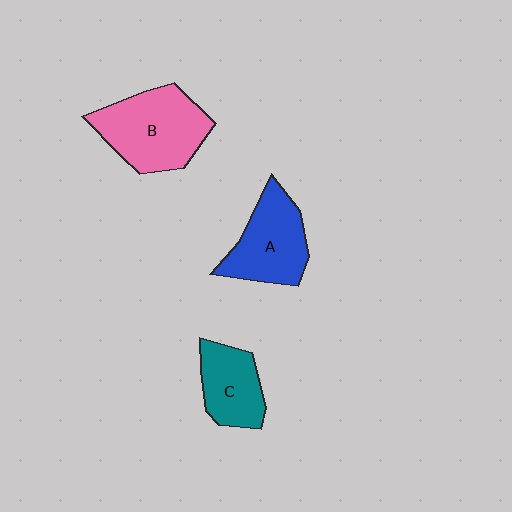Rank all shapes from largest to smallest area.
From largest to smallest: B (pink), A (blue), C (teal).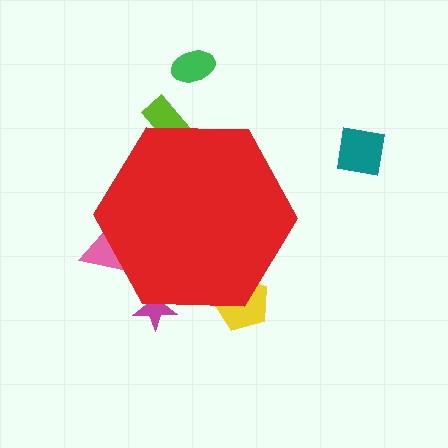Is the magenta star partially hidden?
Yes, the magenta star is partially hidden behind the red hexagon.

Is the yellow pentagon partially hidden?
Yes, the yellow pentagon is partially hidden behind the red hexagon.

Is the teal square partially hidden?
No, the teal square is fully visible.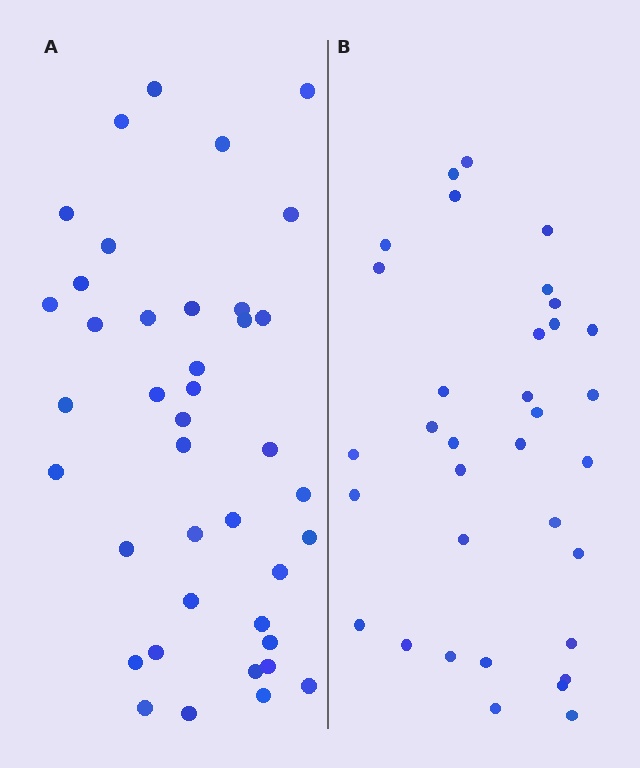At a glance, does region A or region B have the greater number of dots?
Region A (the left region) has more dots.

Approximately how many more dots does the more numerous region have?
Region A has about 6 more dots than region B.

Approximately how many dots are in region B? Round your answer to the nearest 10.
About 30 dots. (The exact count is 34, which rounds to 30.)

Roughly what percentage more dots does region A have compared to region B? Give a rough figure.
About 20% more.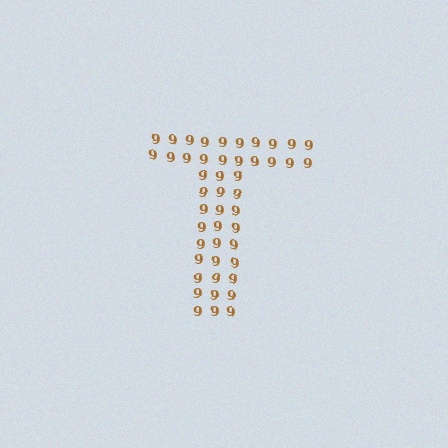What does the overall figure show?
The overall figure shows the letter T.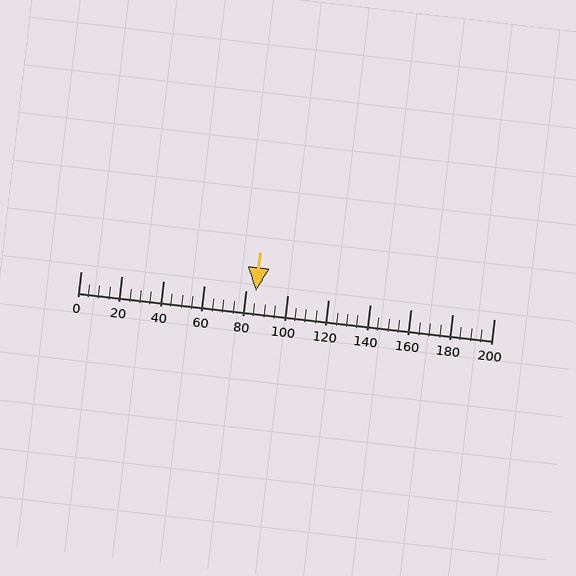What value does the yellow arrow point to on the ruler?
The yellow arrow points to approximately 85.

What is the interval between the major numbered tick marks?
The major tick marks are spaced 20 units apart.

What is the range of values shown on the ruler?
The ruler shows values from 0 to 200.